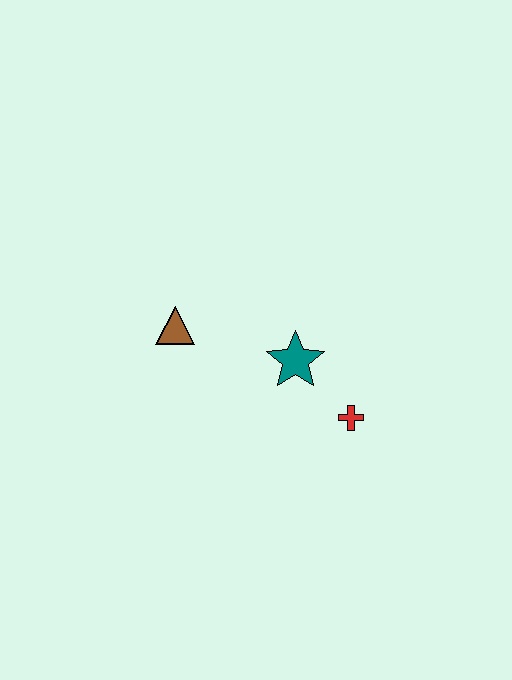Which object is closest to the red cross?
The teal star is closest to the red cross.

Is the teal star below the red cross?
No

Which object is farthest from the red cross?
The brown triangle is farthest from the red cross.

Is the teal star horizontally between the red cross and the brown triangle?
Yes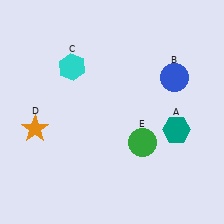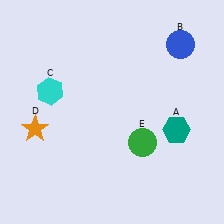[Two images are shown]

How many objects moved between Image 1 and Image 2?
2 objects moved between the two images.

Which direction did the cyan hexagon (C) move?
The cyan hexagon (C) moved down.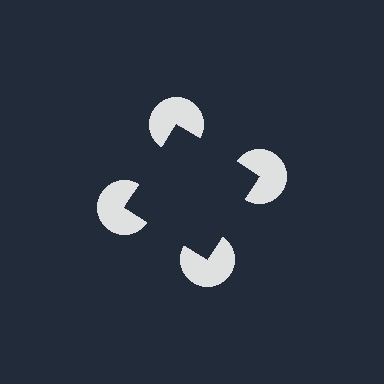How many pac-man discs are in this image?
There are 4 — one at each vertex of the illusory square.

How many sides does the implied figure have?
4 sides.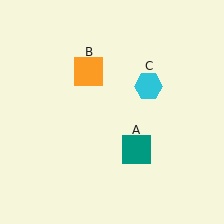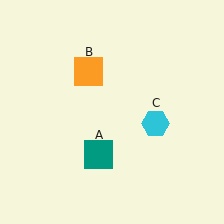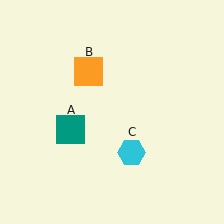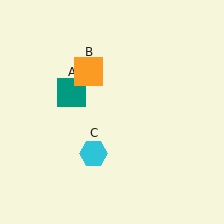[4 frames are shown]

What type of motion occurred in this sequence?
The teal square (object A), cyan hexagon (object C) rotated clockwise around the center of the scene.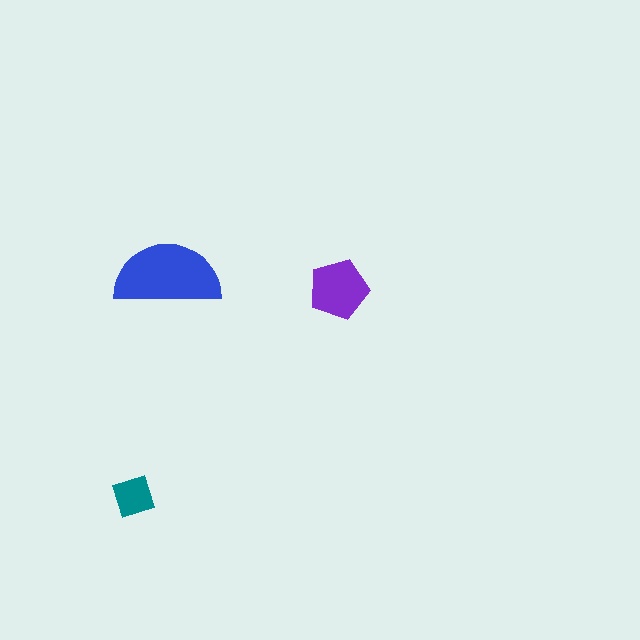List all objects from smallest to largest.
The teal diamond, the purple pentagon, the blue semicircle.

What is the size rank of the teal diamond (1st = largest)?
3rd.